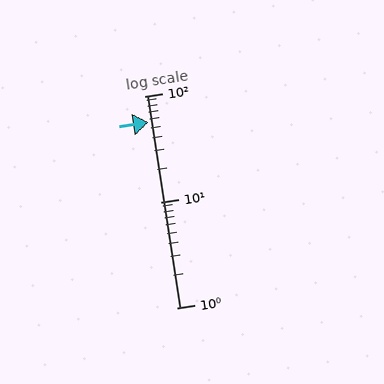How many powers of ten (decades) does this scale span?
The scale spans 2 decades, from 1 to 100.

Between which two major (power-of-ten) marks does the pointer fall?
The pointer is between 10 and 100.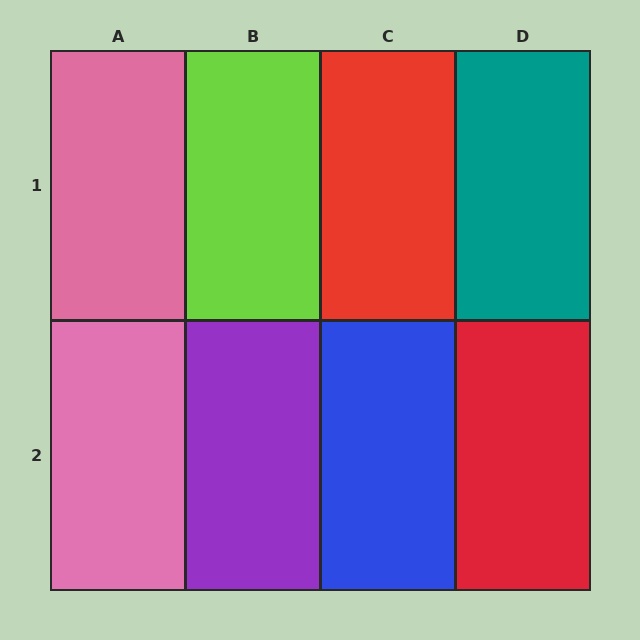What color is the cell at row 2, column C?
Blue.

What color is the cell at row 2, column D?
Red.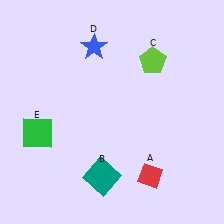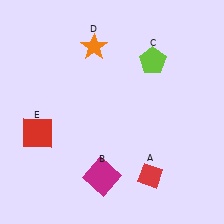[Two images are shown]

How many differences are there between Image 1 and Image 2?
There are 3 differences between the two images.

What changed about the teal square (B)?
In Image 1, B is teal. In Image 2, it changed to magenta.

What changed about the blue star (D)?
In Image 1, D is blue. In Image 2, it changed to orange.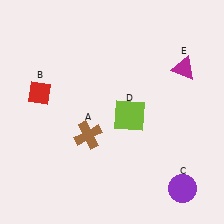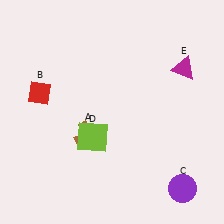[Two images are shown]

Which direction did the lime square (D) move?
The lime square (D) moved left.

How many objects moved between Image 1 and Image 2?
1 object moved between the two images.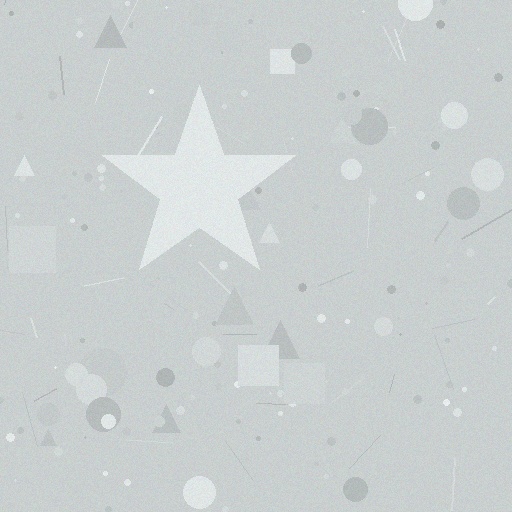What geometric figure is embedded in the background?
A star is embedded in the background.